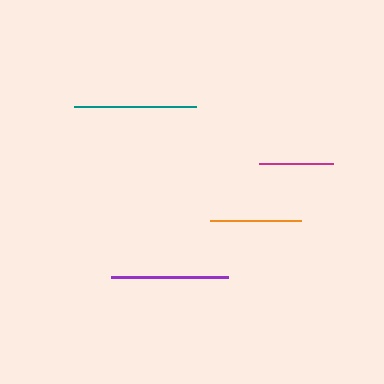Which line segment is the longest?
The teal line is the longest at approximately 122 pixels.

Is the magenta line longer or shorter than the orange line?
The orange line is longer than the magenta line.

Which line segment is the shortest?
The magenta line is the shortest at approximately 74 pixels.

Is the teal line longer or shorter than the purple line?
The teal line is longer than the purple line.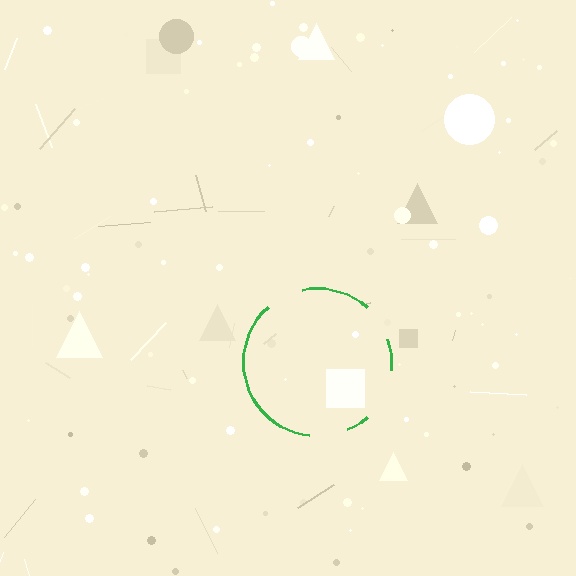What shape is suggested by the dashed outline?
The dashed outline suggests a circle.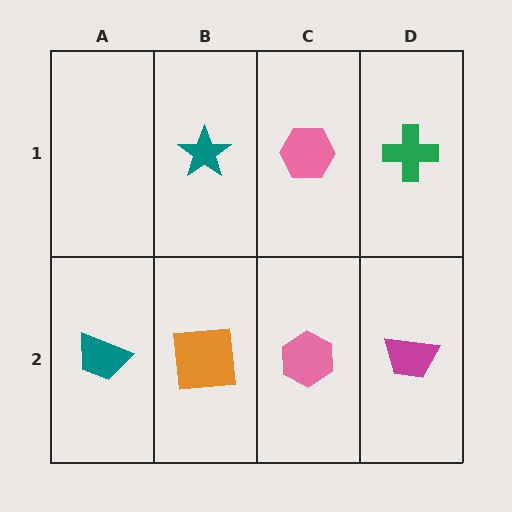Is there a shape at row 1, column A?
No, that cell is empty.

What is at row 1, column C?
A pink hexagon.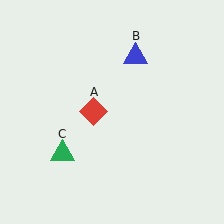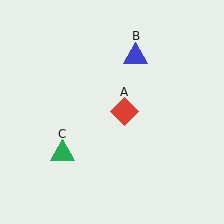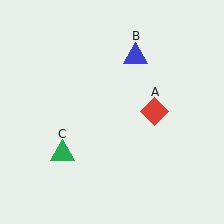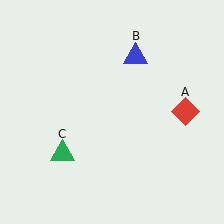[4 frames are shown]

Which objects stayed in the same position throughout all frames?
Blue triangle (object B) and green triangle (object C) remained stationary.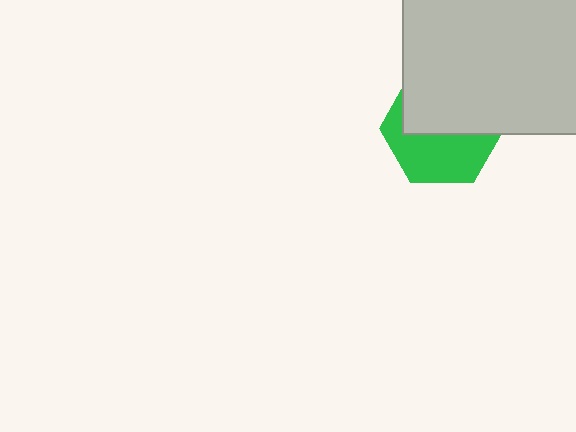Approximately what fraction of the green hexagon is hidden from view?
Roughly 53% of the green hexagon is hidden behind the light gray rectangle.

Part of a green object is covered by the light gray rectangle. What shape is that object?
It is a hexagon.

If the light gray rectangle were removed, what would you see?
You would see the complete green hexagon.